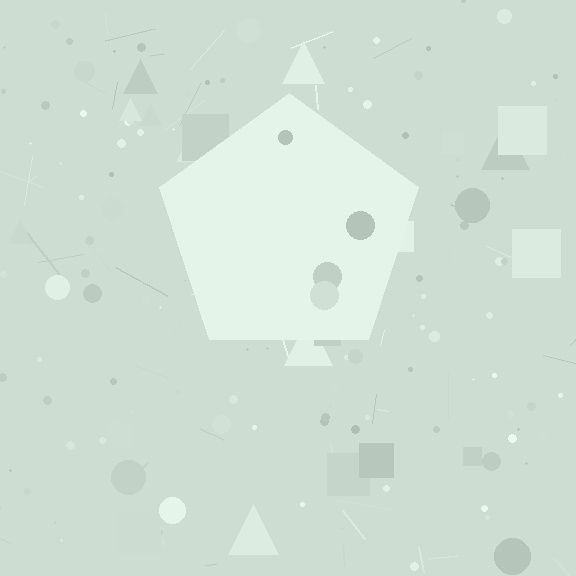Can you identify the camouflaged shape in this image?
The camouflaged shape is a pentagon.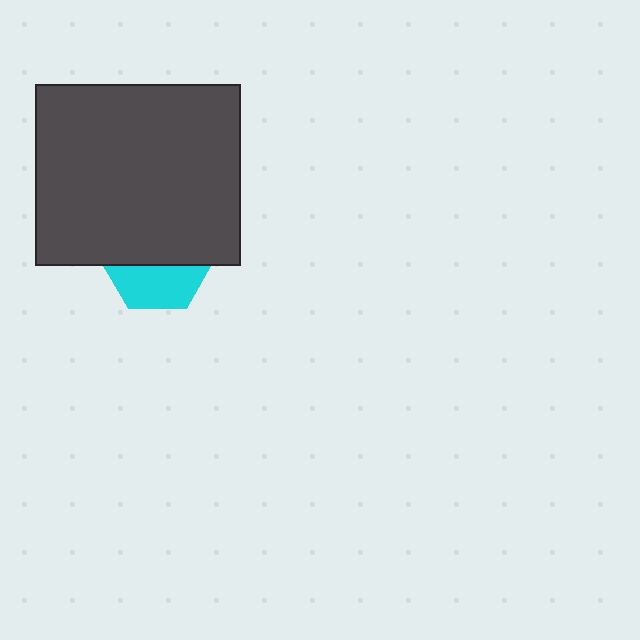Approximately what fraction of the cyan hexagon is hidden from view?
Roughly 59% of the cyan hexagon is hidden behind the dark gray rectangle.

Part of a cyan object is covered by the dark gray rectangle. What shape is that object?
It is a hexagon.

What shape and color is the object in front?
The object in front is a dark gray rectangle.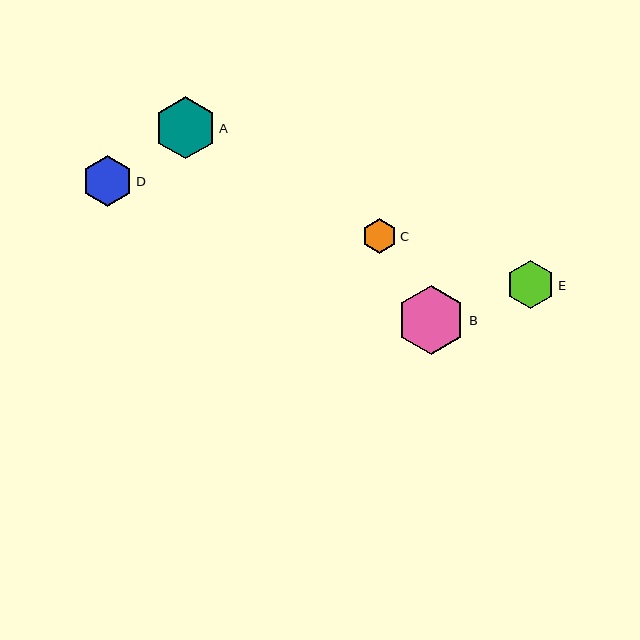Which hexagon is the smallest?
Hexagon C is the smallest with a size of approximately 35 pixels.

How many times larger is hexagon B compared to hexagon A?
Hexagon B is approximately 1.1 times the size of hexagon A.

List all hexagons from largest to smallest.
From largest to smallest: B, A, D, E, C.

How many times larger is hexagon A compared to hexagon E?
Hexagon A is approximately 1.3 times the size of hexagon E.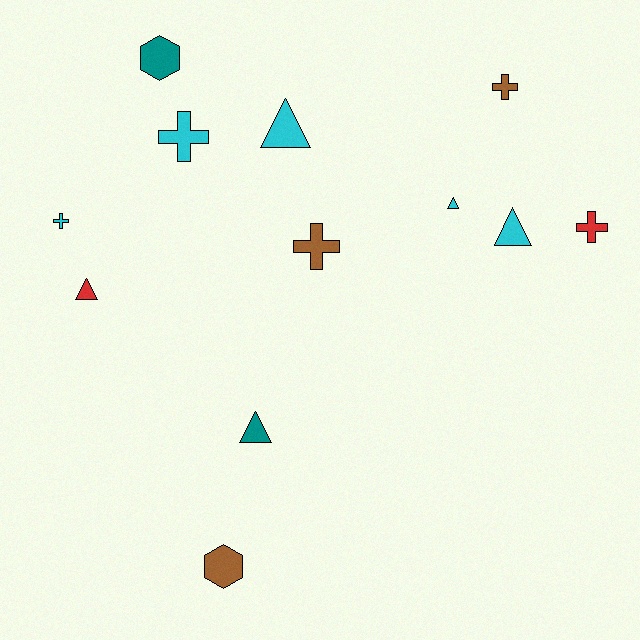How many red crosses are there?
There is 1 red cross.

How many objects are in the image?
There are 12 objects.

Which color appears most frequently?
Cyan, with 5 objects.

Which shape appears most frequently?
Triangle, with 5 objects.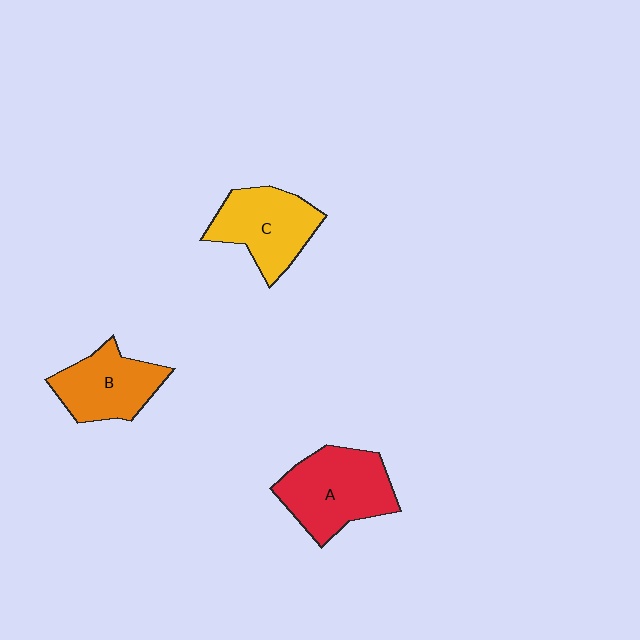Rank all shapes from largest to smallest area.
From largest to smallest: A (red), C (yellow), B (orange).